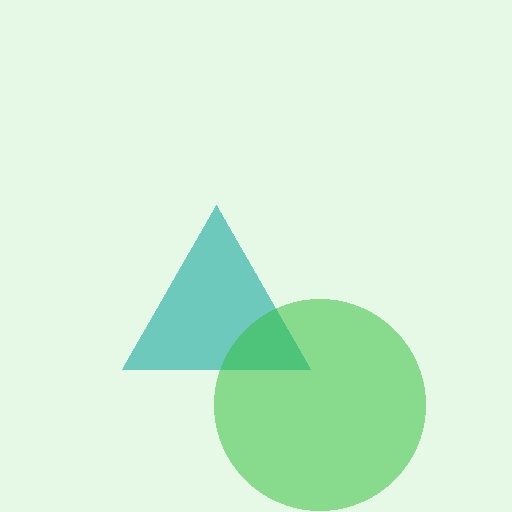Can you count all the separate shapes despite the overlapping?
Yes, there are 2 separate shapes.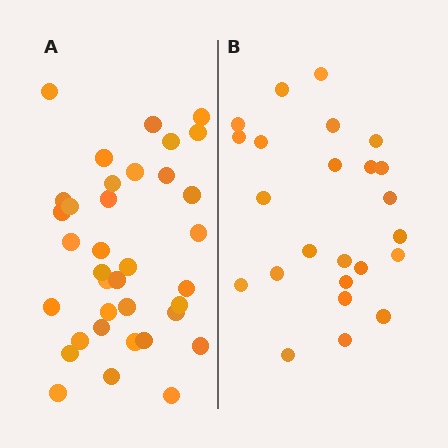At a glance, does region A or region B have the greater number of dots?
Region A (the left region) has more dots.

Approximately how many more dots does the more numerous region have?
Region A has roughly 12 or so more dots than region B.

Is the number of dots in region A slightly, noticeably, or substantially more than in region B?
Region A has substantially more. The ratio is roughly 1.5 to 1.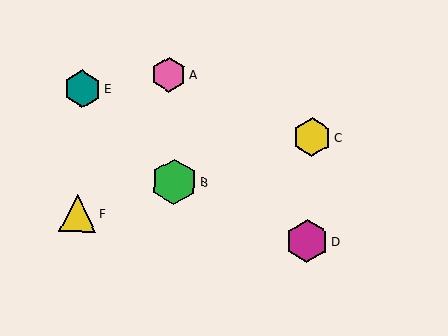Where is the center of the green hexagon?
The center of the green hexagon is at (174, 182).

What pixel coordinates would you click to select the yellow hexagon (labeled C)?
Click at (312, 137) to select the yellow hexagon C.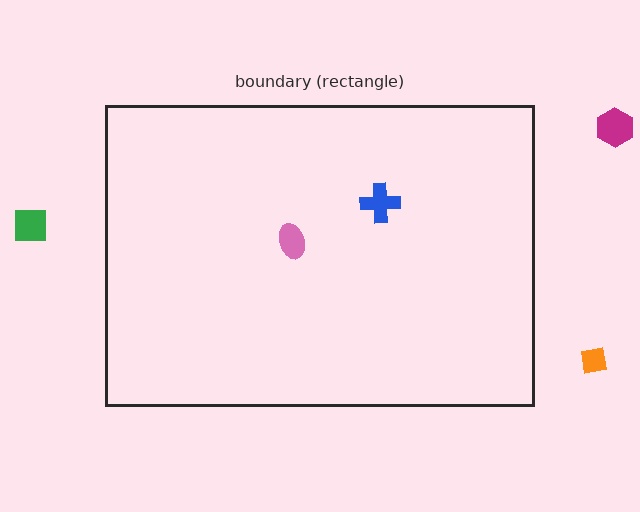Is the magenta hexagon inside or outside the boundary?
Outside.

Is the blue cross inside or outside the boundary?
Inside.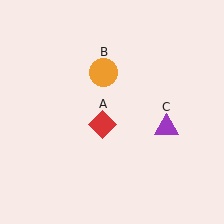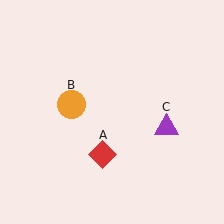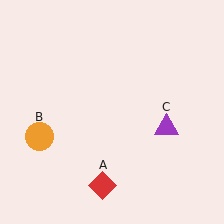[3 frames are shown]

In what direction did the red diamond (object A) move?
The red diamond (object A) moved down.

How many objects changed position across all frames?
2 objects changed position: red diamond (object A), orange circle (object B).